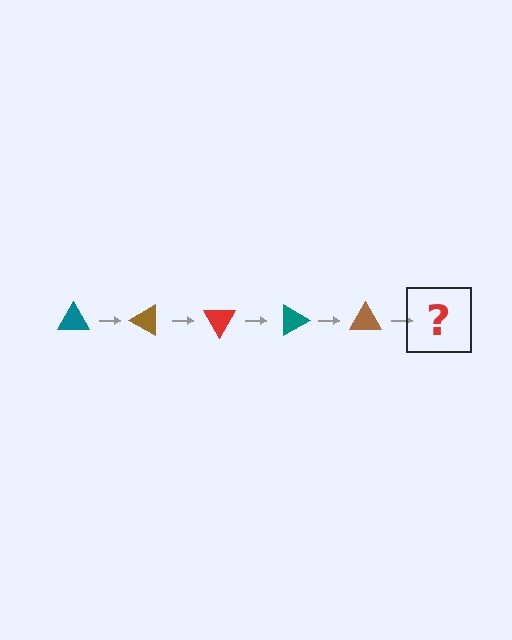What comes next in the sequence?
The next element should be a red triangle, rotated 150 degrees from the start.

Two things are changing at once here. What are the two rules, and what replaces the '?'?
The two rules are that it rotates 30 degrees each step and the color cycles through teal, brown, and red. The '?' should be a red triangle, rotated 150 degrees from the start.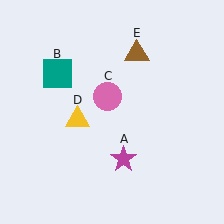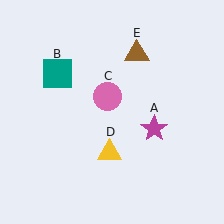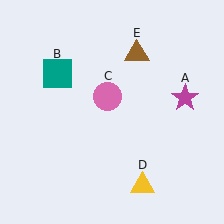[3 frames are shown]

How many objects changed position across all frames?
2 objects changed position: magenta star (object A), yellow triangle (object D).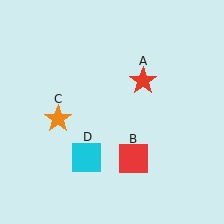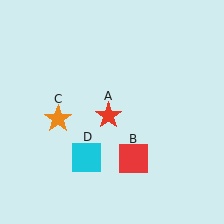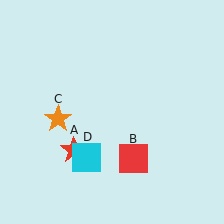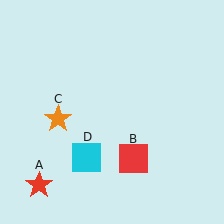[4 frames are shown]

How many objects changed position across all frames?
1 object changed position: red star (object A).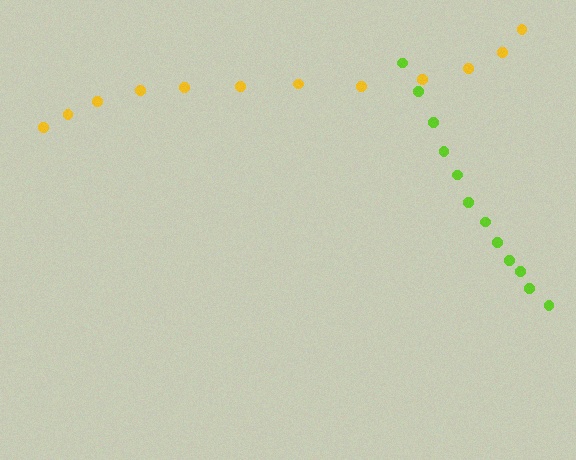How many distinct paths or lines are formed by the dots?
There are 2 distinct paths.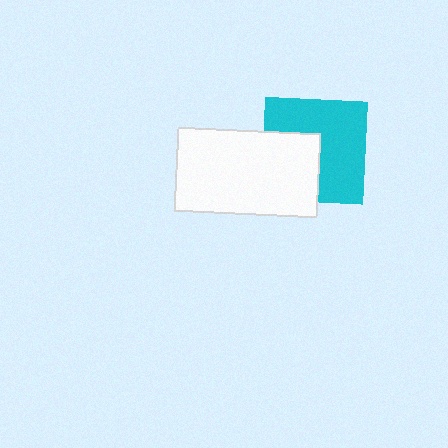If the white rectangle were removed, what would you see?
You would see the complete cyan square.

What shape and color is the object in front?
The object in front is a white rectangle.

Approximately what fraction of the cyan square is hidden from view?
Roughly 38% of the cyan square is hidden behind the white rectangle.